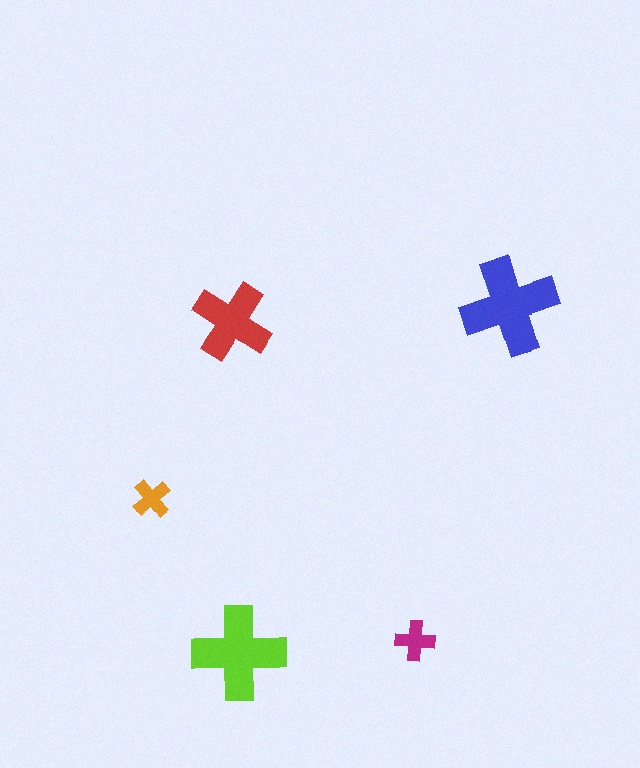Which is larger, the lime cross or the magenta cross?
The lime one.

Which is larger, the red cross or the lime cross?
The lime one.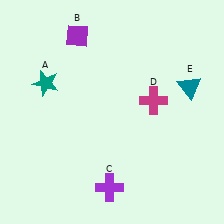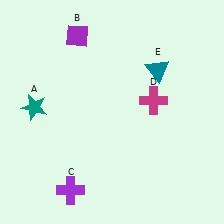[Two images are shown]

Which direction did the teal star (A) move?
The teal star (A) moved down.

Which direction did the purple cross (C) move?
The purple cross (C) moved left.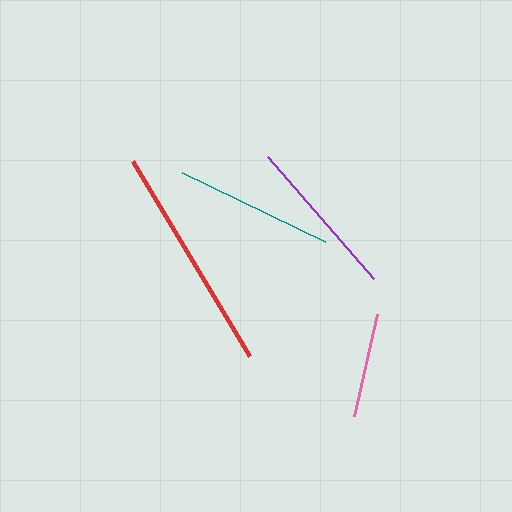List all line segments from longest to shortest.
From longest to shortest: red, purple, teal, pink.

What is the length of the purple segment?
The purple segment is approximately 161 pixels long.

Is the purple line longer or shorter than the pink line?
The purple line is longer than the pink line.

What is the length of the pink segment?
The pink segment is approximately 104 pixels long.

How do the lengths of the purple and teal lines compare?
The purple and teal lines are approximately the same length.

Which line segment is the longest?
The red line is the longest at approximately 227 pixels.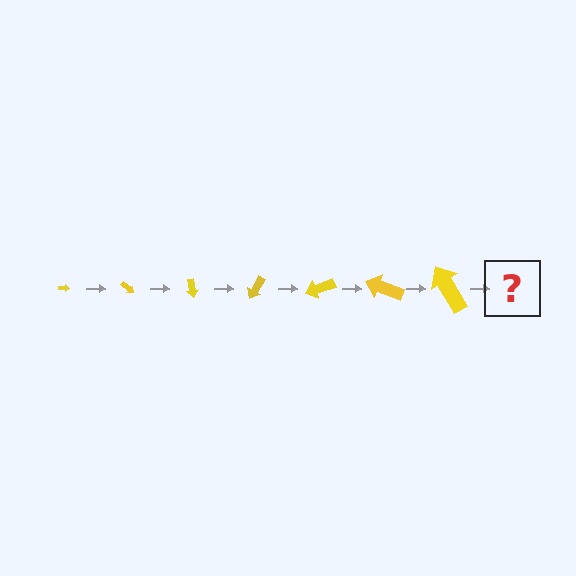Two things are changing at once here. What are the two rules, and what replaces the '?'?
The two rules are that the arrow grows larger each step and it rotates 40 degrees each step. The '?' should be an arrow, larger than the previous one and rotated 280 degrees from the start.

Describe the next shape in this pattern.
It should be an arrow, larger than the previous one and rotated 280 degrees from the start.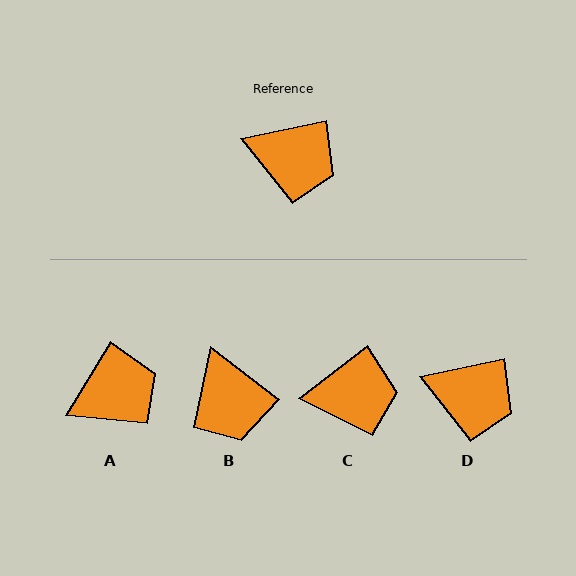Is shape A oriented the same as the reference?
No, it is off by about 47 degrees.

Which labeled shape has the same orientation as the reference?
D.